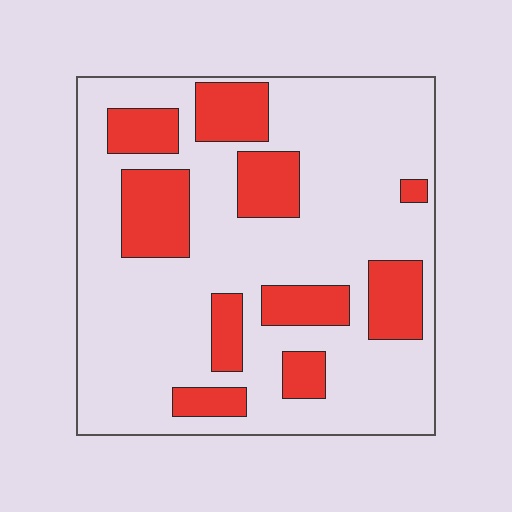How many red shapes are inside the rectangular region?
10.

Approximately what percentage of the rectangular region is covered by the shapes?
Approximately 25%.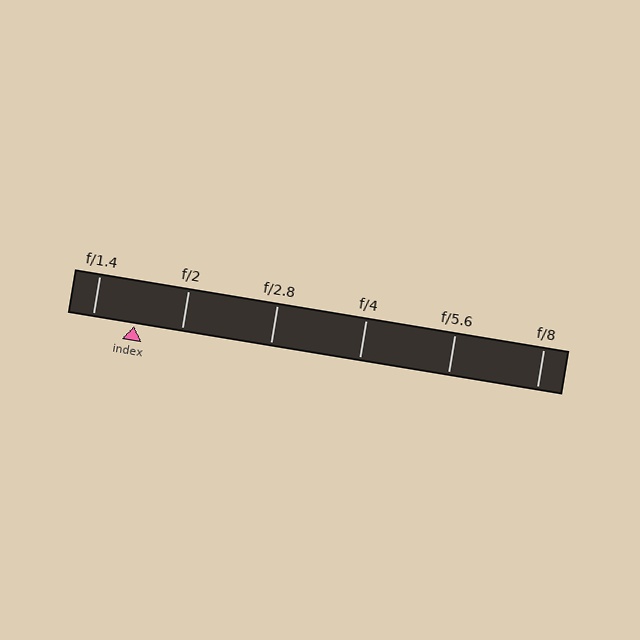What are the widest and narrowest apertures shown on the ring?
The widest aperture shown is f/1.4 and the narrowest is f/8.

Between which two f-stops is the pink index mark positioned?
The index mark is between f/1.4 and f/2.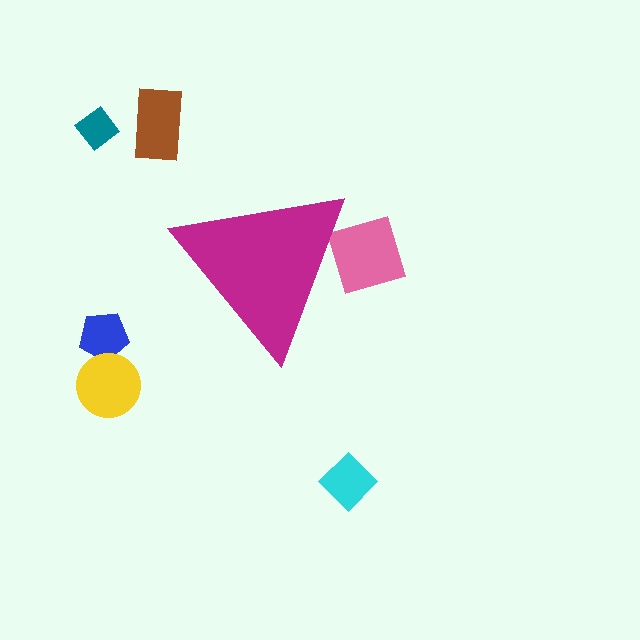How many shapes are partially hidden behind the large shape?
1 shape is partially hidden.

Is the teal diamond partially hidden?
No, the teal diamond is fully visible.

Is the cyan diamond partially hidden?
No, the cyan diamond is fully visible.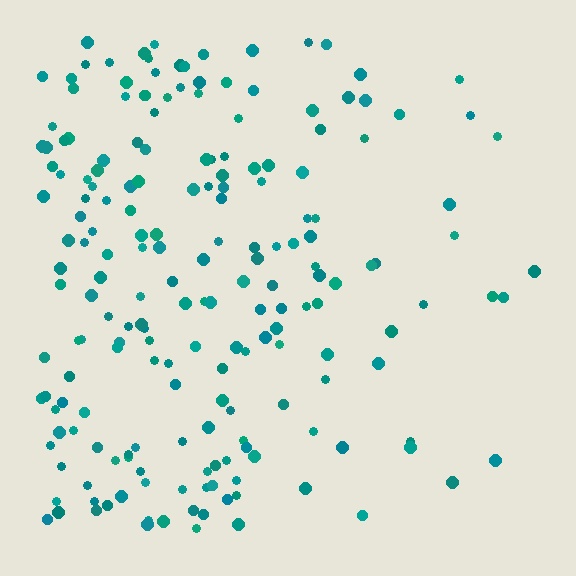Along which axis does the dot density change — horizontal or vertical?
Horizontal.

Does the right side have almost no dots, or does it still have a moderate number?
Still a moderate number, just noticeably fewer than the left.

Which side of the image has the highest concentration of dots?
The left.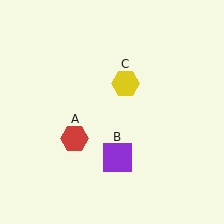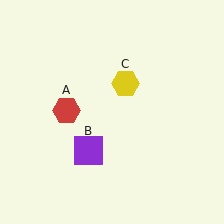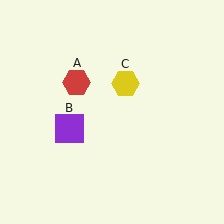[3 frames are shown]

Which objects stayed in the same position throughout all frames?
Yellow hexagon (object C) remained stationary.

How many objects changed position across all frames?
2 objects changed position: red hexagon (object A), purple square (object B).